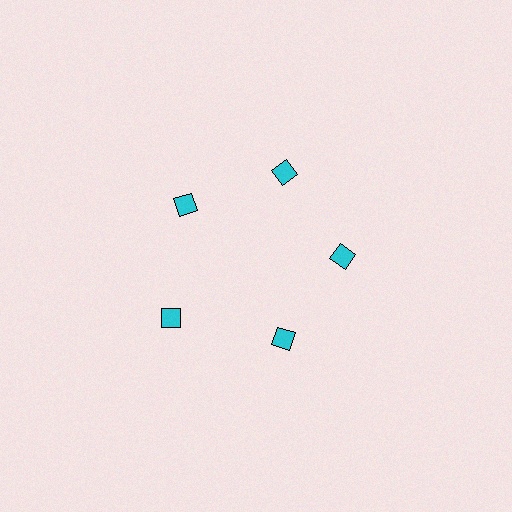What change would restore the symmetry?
The symmetry would be restored by moving it inward, back onto the ring so that all 5 diamonds sit at equal angles and equal distance from the center.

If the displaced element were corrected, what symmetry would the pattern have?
It would have 5-fold rotational symmetry — the pattern would map onto itself every 72 degrees.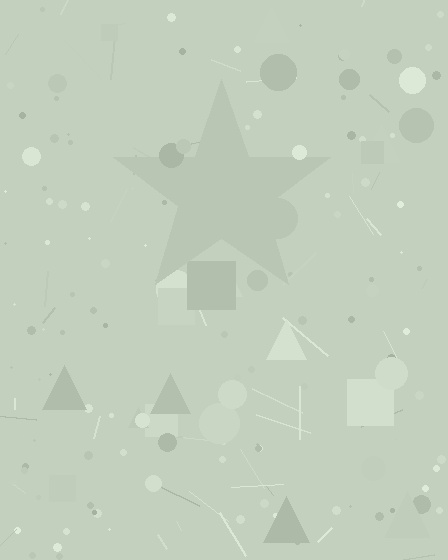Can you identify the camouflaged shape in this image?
The camouflaged shape is a star.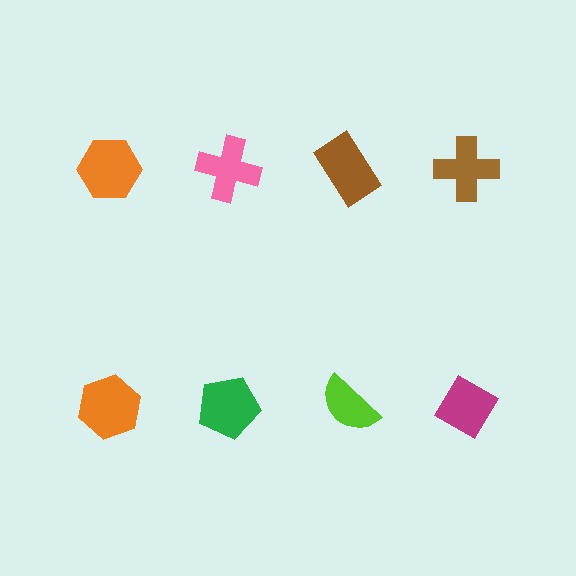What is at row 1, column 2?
A pink cross.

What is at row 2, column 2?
A green pentagon.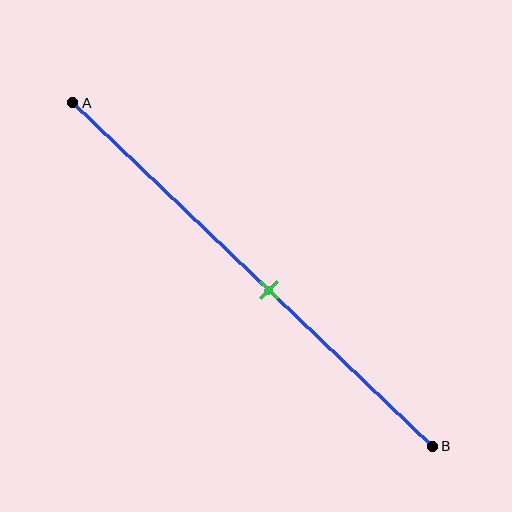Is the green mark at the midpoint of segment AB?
No, the mark is at about 55% from A, not at the 50% midpoint.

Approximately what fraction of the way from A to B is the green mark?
The green mark is approximately 55% of the way from A to B.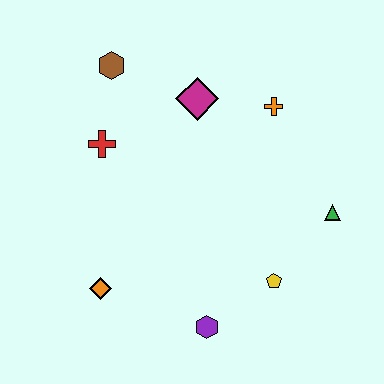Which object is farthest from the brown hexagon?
The purple hexagon is farthest from the brown hexagon.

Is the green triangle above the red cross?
No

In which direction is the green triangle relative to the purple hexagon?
The green triangle is to the right of the purple hexagon.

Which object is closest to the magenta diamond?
The orange cross is closest to the magenta diamond.